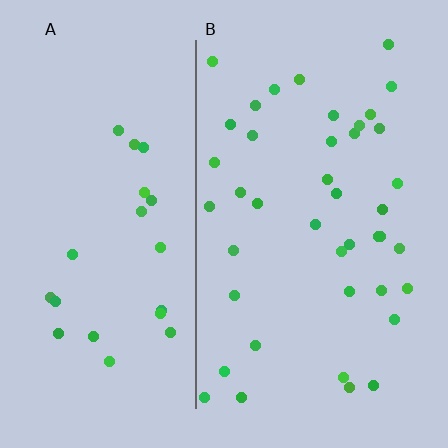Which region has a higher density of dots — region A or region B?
B (the right).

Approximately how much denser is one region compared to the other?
Approximately 1.9× — region B over region A.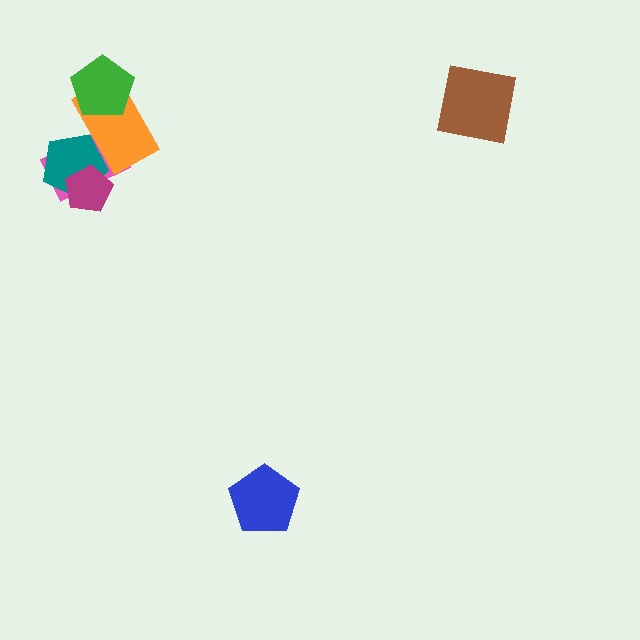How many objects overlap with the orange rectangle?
3 objects overlap with the orange rectangle.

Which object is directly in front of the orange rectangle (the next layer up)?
The teal pentagon is directly in front of the orange rectangle.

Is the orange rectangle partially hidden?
Yes, it is partially covered by another shape.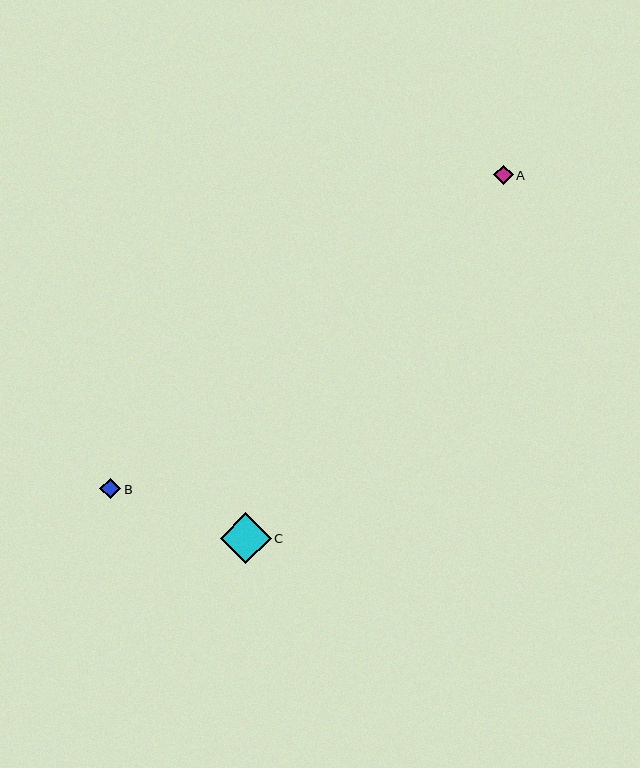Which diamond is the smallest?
Diamond A is the smallest with a size of approximately 20 pixels.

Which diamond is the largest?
Diamond C is the largest with a size of approximately 51 pixels.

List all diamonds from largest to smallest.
From largest to smallest: C, B, A.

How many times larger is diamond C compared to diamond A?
Diamond C is approximately 2.6 times the size of diamond A.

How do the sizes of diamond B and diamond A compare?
Diamond B and diamond A are approximately the same size.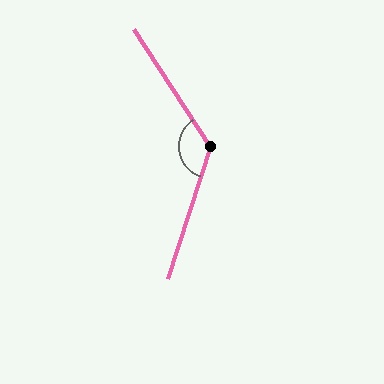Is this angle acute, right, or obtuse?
It is obtuse.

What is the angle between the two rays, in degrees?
Approximately 129 degrees.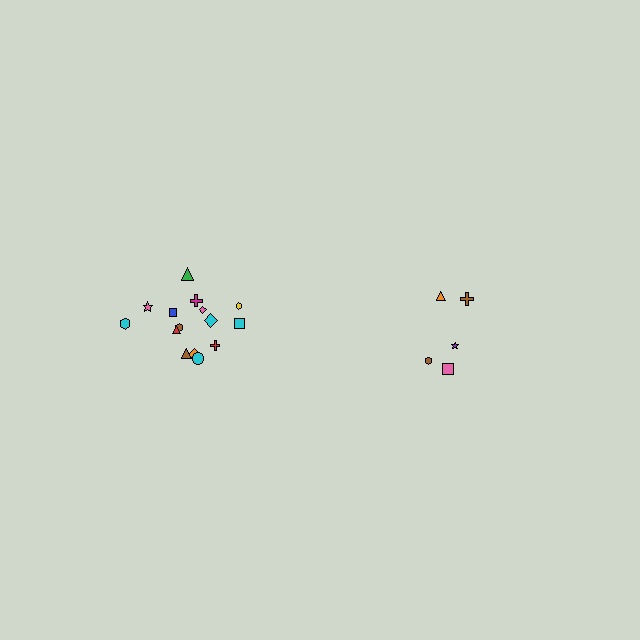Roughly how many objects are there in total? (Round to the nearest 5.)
Roughly 20 objects in total.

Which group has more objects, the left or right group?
The left group.